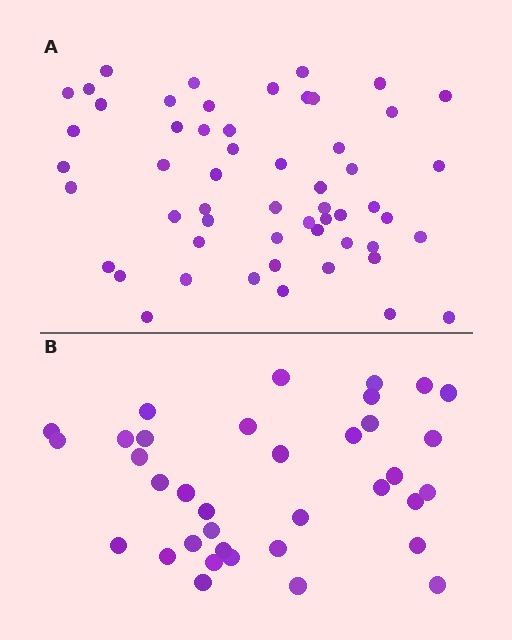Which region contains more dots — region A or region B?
Region A (the top region) has more dots.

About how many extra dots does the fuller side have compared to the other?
Region A has approximately 20 more dots than region B.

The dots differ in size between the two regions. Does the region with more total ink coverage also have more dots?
No. Region B has more total ink coverage because its dots are larger, but region A actually contains more individual dots. Total area can be misleading — the number of items is what matters here.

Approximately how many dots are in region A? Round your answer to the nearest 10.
About 60 dots. (The exact count is 55, which rounds to 60.)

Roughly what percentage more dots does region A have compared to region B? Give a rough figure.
About 55% more.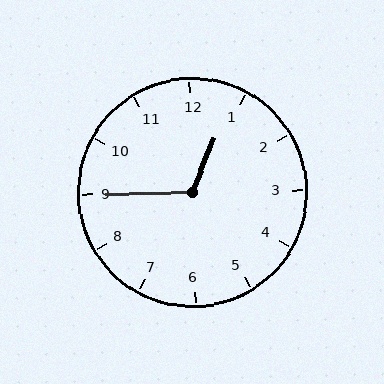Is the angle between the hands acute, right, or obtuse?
It is obtuse.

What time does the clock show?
12:45.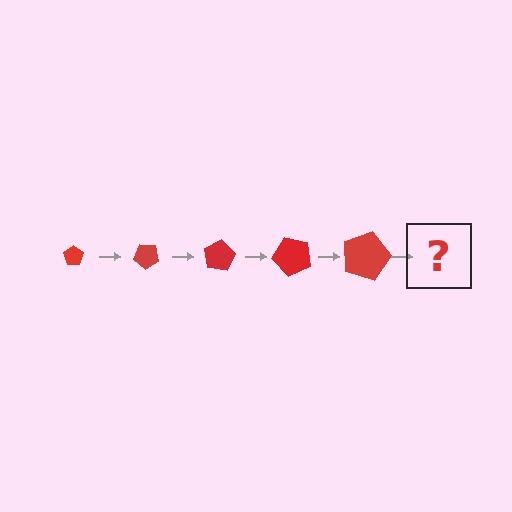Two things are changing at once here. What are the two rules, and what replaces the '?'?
The two rules are that the pentagon grows larger each step and it rotates 40 degrees each step. The '?' should be a pentagon, larger than the previous one and rotated 200 degrees from the start.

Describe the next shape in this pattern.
It should be a pentagon, larger than the previous one and rotated 200 degrees from the start.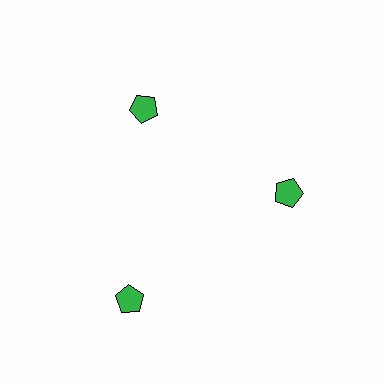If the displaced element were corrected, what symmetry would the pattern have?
It would have 3-fold rotational symmetry — the pattern would map onto itself every 120 degrees.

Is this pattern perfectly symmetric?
No. The 3 green pentagons are arranged in a ring, but one element near the 7 o'clock position is pushed outward from the center, breaking the 3-fold rotational symmetry.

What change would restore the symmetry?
The symmetry would be restored by moving it inward, back onto the ring so that all 3 pentagons sit at equal angles and equal distance from the center.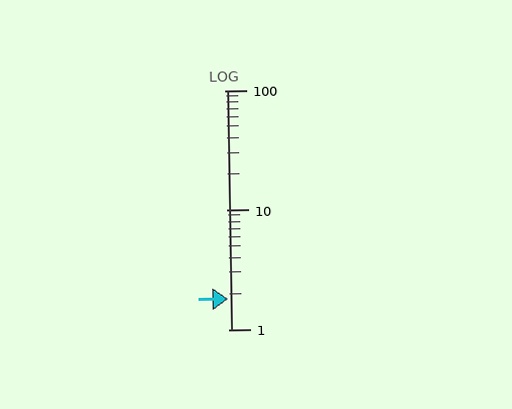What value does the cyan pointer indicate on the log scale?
The pointer indicates approximately 1.8.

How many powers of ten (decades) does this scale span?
The scale spans 2 decades, from 1 to 100.